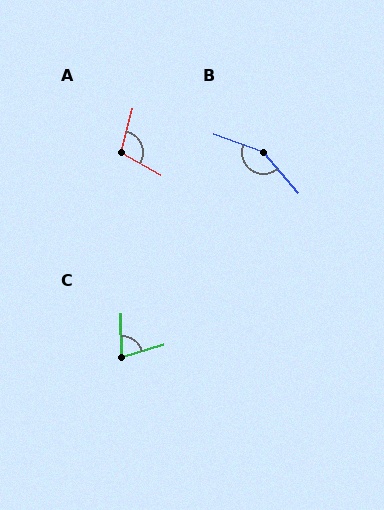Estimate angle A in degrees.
Approximately 103 degrees.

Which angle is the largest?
B, at approximately 150 degrees.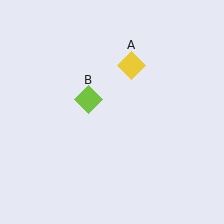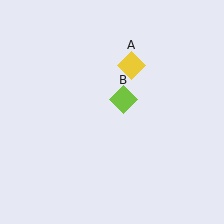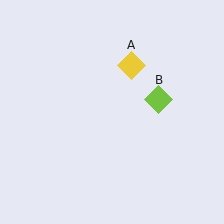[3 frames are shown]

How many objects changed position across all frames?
1 object changed position: lime diamond (object B).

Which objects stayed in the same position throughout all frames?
Yellow diamond (object A) remained stationary.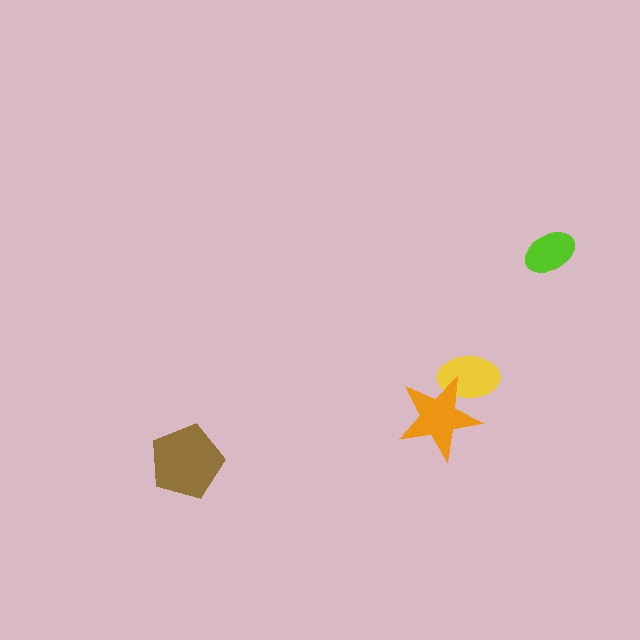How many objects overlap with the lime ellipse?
0 objects overlap with the lime ellipse.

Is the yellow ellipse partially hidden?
Yes, it is partially covered by another shape.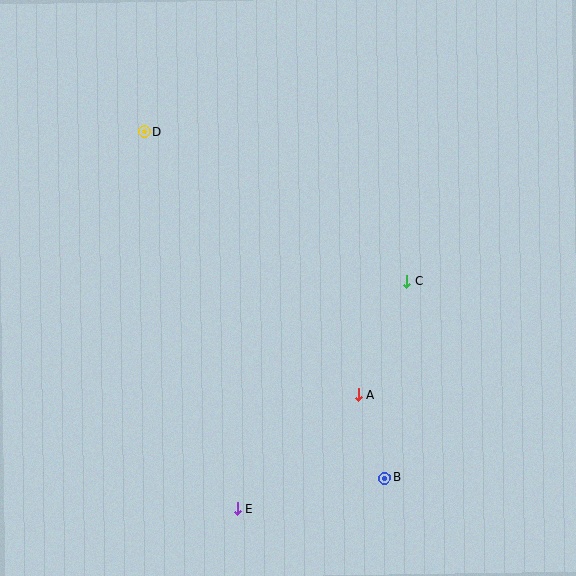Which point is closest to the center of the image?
Point C at (407, 281) is closest to the center.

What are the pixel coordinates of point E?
Point E is at (238, 509).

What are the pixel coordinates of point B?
Point B is at (384, 478).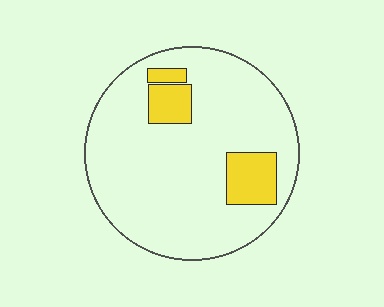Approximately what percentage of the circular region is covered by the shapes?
Approximately 15%.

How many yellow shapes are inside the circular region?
3.